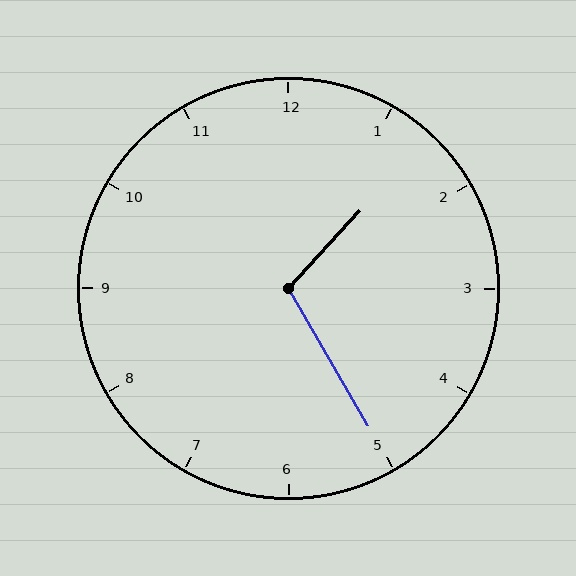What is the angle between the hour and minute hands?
Approximately 108 degrees.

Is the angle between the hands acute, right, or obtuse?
It is obtuse.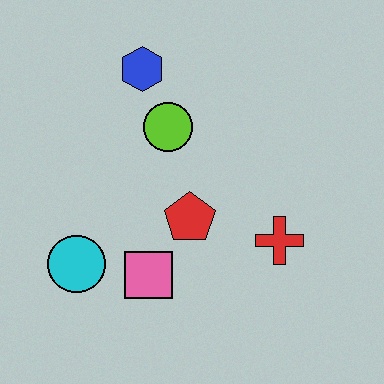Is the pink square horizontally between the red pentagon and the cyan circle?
Yes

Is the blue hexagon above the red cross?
Yes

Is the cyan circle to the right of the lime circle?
No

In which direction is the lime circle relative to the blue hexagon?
The lime circle is below the blue hexagon.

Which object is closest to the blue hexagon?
The lime circle is closest to the blue hexagon.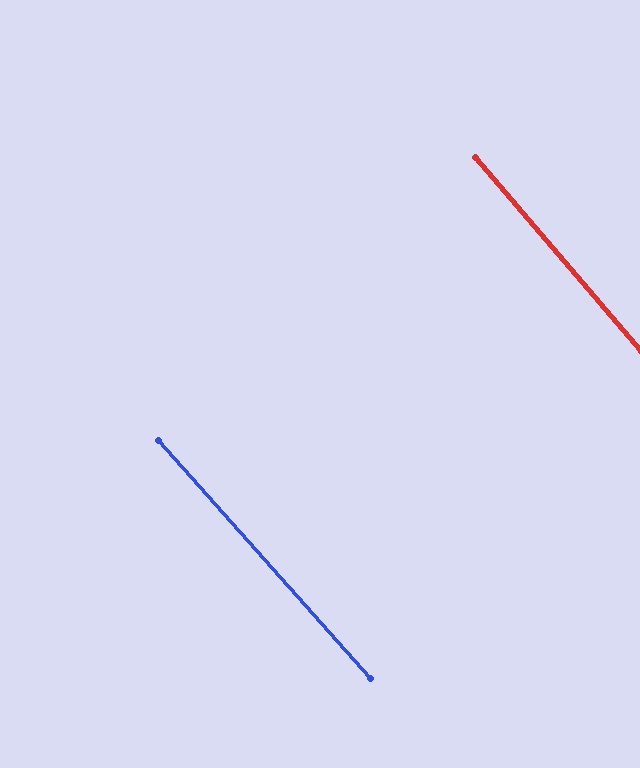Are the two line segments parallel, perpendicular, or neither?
Parallel — their directions differ by only 1.2°.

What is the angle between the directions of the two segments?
Approximately 1 degree.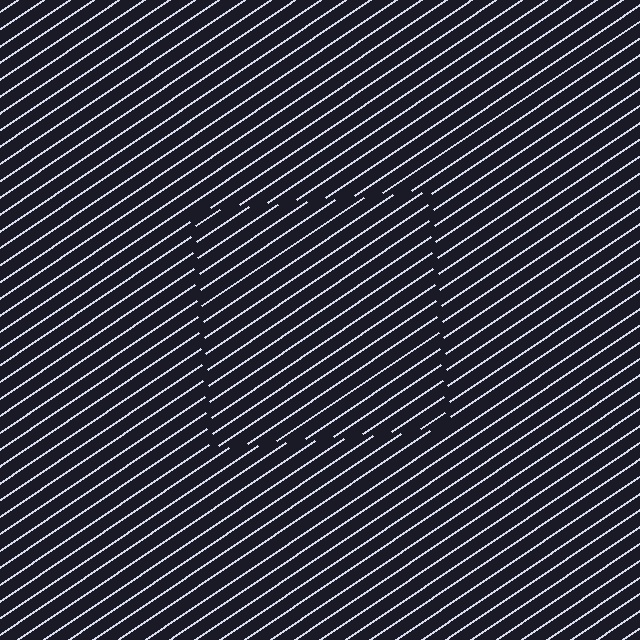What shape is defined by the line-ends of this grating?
An illusory square. The interior of the shape contains the same grating, shifted by half a period — the contour is defined by the phase discontinuity where line-ends from the inner and outer gratings abut.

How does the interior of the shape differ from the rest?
The interior of the shape contains the same grating, shifted by half a period — the contour is defined by the phase discontinuity where line-ends from the inner and outer gratings abut.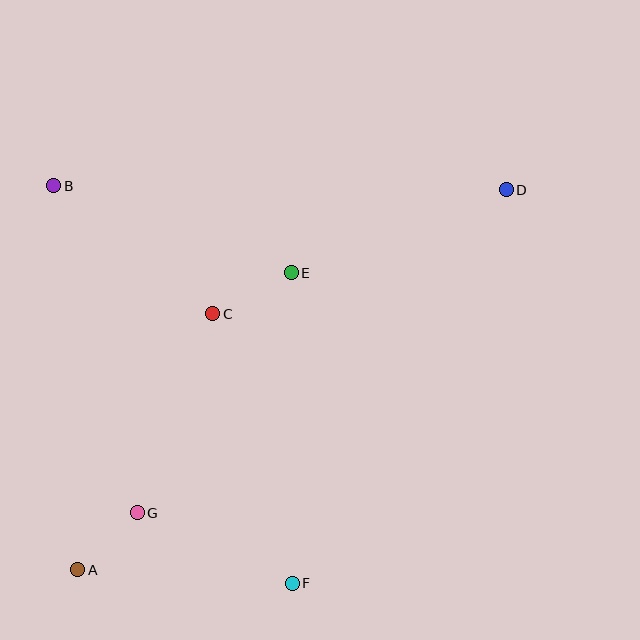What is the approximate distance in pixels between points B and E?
The distance between B and E is approximately 253 pixels.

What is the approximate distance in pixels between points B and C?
The distance between B and C is approximately 204 pixels.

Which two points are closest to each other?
Points A and G are closest to each other.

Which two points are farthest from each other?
Points A and D are farthest from each other.